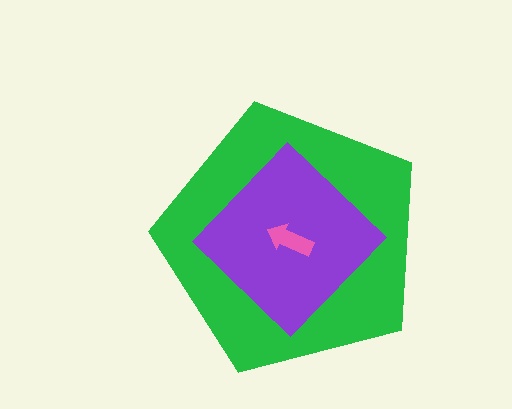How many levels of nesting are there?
3.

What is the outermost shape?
The green pentagon.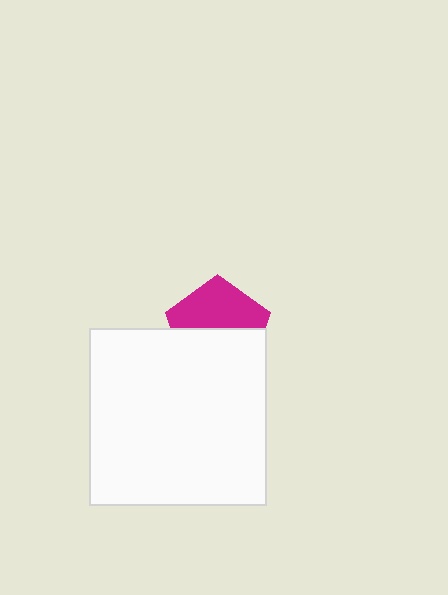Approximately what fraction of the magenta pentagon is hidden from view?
Roughly 51% of the magenta pentagon is hidden behind the white square.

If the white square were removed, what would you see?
You would see the complete magenta pentagon.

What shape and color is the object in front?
The object in front is a white square.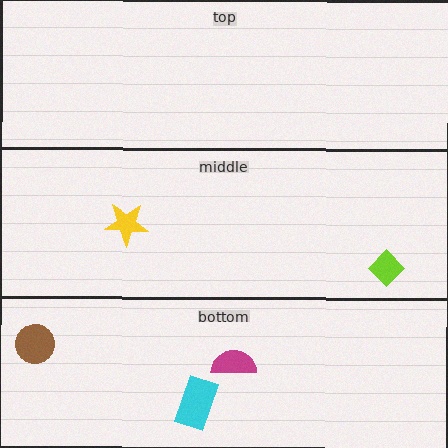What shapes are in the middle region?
The yellow star, the lime diamond.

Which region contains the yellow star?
The middle region.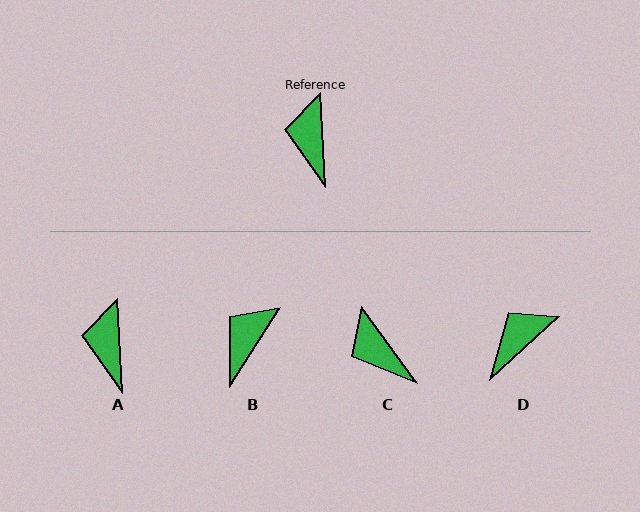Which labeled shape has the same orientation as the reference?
A.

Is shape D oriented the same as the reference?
No, it is off by about 51 degrees.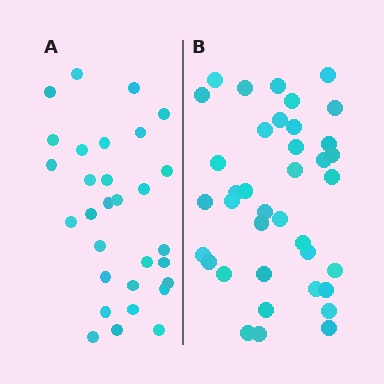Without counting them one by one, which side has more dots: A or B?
Region B (the right region) has more dots.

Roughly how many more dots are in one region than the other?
Region B has roughly 8 or so more dots than region A.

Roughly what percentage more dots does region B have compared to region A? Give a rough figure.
About 25% more.